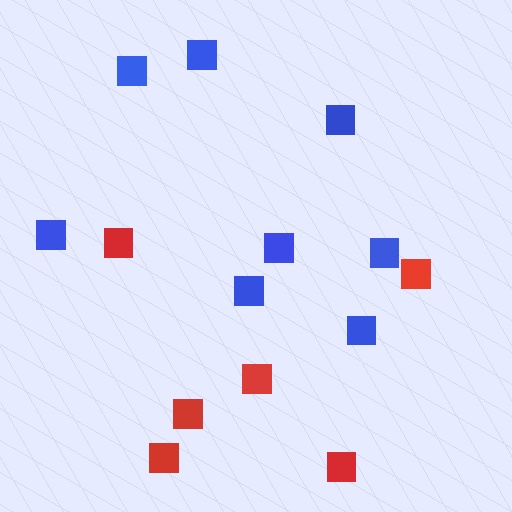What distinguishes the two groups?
There are 2 groups: one group of red squares (6) and one group of blue squares (8).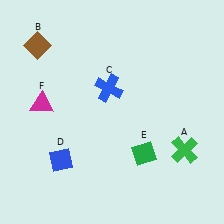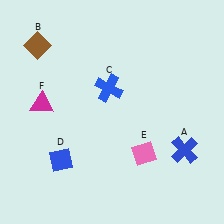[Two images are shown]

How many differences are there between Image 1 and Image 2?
There are 2 differences between the two images.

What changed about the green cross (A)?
In Image 1, A is green. In Image 2, it changed to blue.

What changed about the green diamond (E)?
In Image 1, E is green. In Image 2, it changed to pink.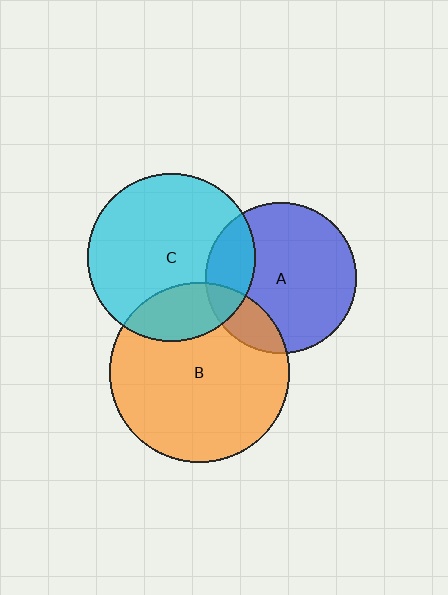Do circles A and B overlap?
Yes.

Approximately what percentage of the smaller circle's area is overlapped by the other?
Approximately 15%.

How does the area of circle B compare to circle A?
Approximately 1.4 times.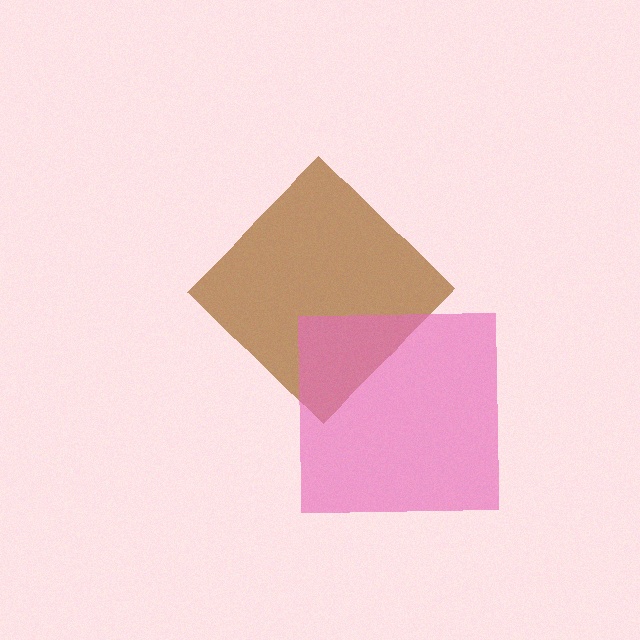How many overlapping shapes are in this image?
There are 2 overlapping shapes in the image.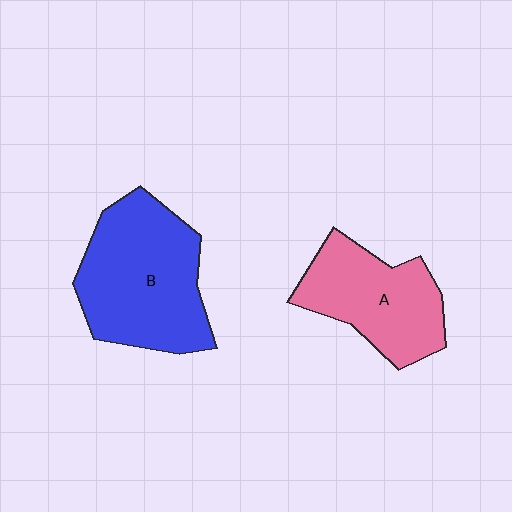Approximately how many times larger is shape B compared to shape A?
Approximately 1.4 times.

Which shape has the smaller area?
Shape A (pink).